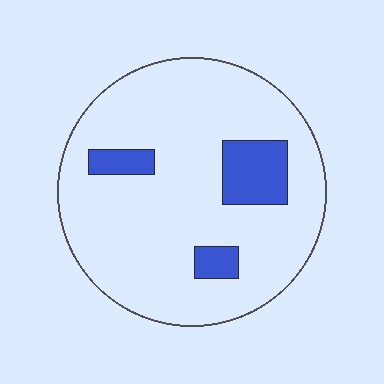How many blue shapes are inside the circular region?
3.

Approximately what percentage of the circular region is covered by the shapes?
Approximately 15%.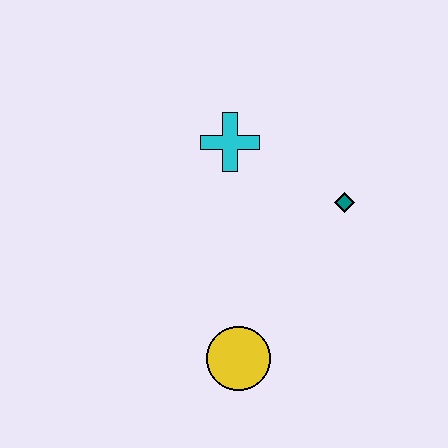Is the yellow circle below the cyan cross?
Yes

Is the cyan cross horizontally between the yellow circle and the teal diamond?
No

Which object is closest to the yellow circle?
The teal diamond is closest to the yellow circle.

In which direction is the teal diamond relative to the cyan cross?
The teal diamond is to the right of the cyan cross.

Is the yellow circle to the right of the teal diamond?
No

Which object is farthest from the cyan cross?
The yellow circle is farthest from the cyan cross.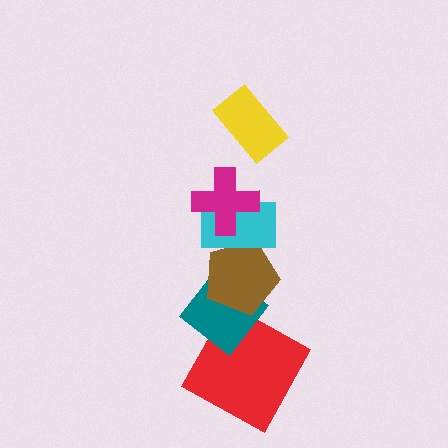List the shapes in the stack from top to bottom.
From top to bottom: the yellow rectangle, the magenta cross, the cyan rectangle, the brown pentagon, the teal diamond, the red square.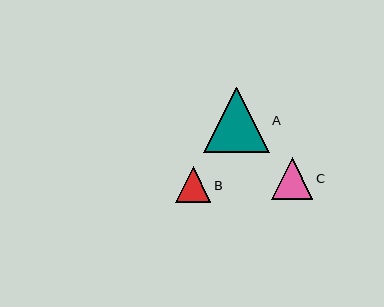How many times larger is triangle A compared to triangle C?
Triangle A is approximately 1.6 times the size of triangle C.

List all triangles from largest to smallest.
From largest to smallest: A, C, B.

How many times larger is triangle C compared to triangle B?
Triangle C is approximately 1.2 times the size of triangle B.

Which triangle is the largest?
Triangle A is the largest with a size of approximately 65 pixels.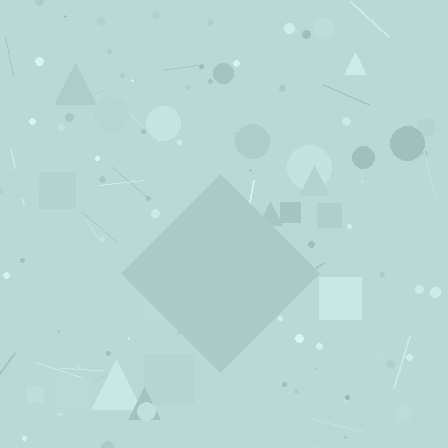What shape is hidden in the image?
A diamond is hidden in the image.